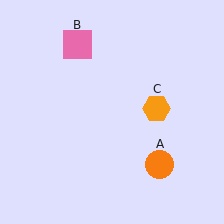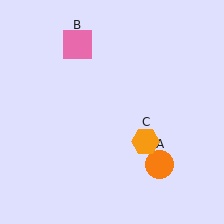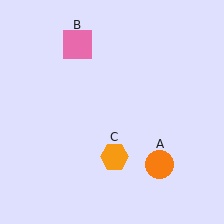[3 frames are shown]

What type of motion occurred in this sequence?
The orange hexagon (object C) rotated clockwise around the center of the scene.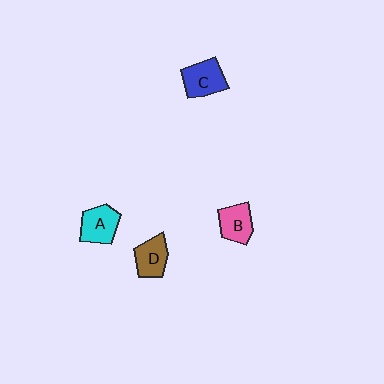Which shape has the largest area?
Shape C (blue).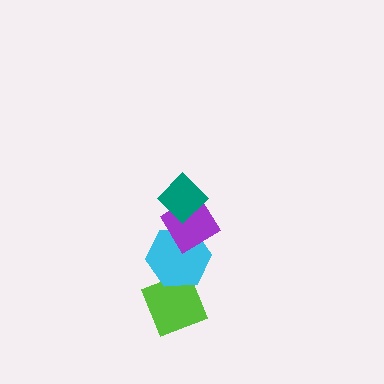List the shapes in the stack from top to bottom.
From top to bottom: the teal diamond, the purple diamond, the cyan hexagon, the lime diamond.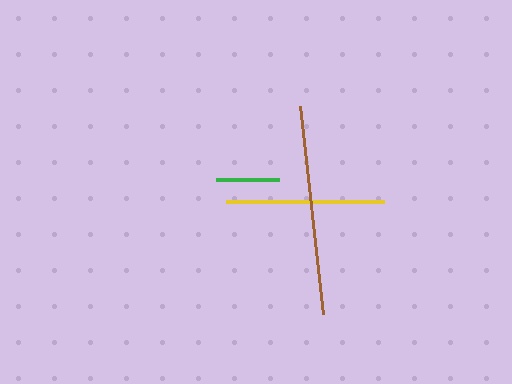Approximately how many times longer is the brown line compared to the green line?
The brown line is approximately 3.4 times the length of the green line.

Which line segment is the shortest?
The green line is the shortest at approximately 62 pixels.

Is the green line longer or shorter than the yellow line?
The yellow line is longer than the green line.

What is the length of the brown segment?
The brown segment is approximately 210 pixels long.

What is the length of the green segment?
The green segment is approximately 62 pixels long.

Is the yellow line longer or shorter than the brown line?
The brown line is longer than the yellow line.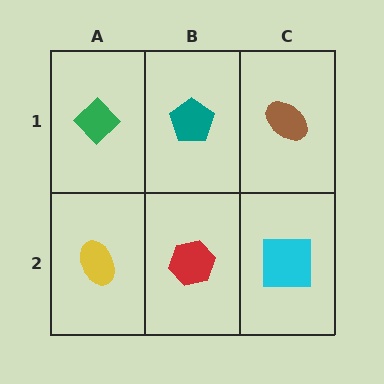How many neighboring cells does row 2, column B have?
3.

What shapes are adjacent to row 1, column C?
A cyan square (row 2, column C), a teal pentagon (row 1, column B).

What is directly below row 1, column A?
A yellow ellipse.